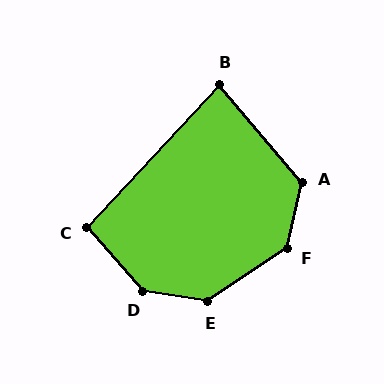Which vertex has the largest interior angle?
D, at approximately 140 degrees.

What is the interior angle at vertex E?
Approximately 137 degrees (obtuse).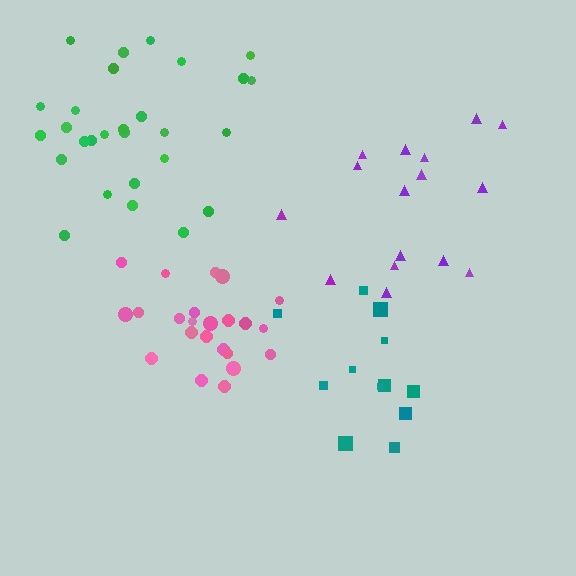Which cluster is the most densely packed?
Pink.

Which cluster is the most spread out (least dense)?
Purple.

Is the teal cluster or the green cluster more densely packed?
Teal.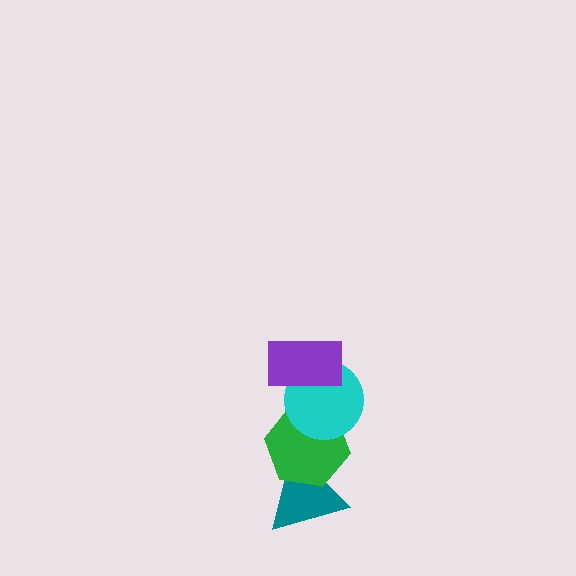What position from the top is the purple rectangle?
The purple rectangle is 1st from the top.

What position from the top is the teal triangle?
The teal triangle is 4th from the top.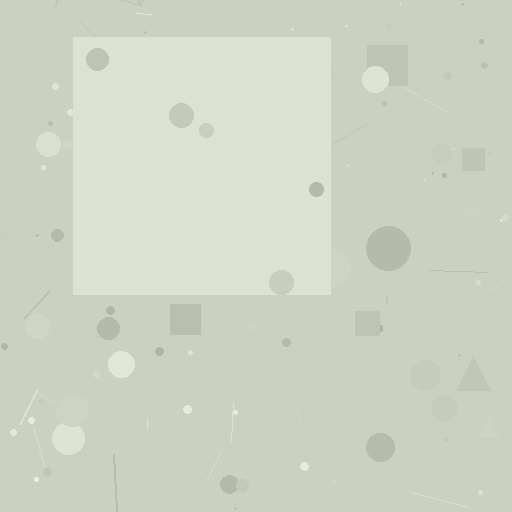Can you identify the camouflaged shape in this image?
The camouflaged shape is a square.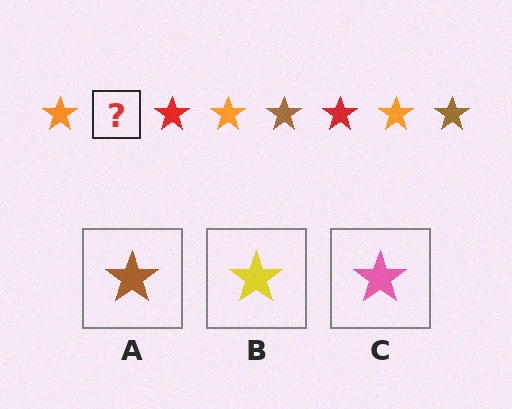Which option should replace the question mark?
Option A.